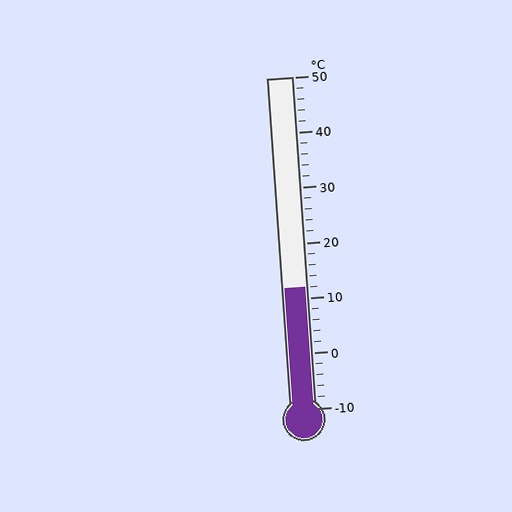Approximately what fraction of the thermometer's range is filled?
The thermometer is filled to approximately 35% of its range.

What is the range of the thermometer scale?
The thermometer scale ranges from -10°C to 50°C.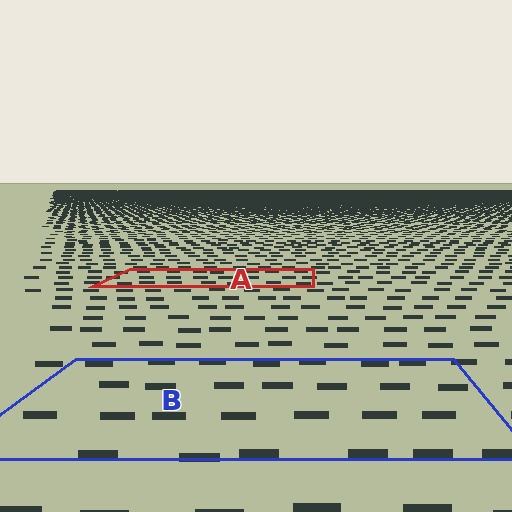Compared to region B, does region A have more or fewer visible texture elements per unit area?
Region A has more texture elements per unit area — they are packed more densely because it is farther away.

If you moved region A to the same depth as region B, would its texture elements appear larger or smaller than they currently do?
They would appear larger. At a closer depth, the same texture elements are projected at a bigger on-screen size.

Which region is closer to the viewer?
Region B is closer. The texture elements there are larger and more spread out.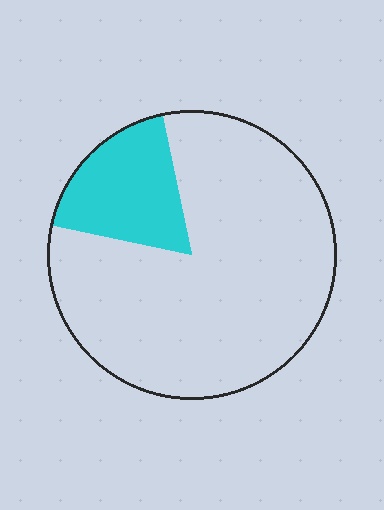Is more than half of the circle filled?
No.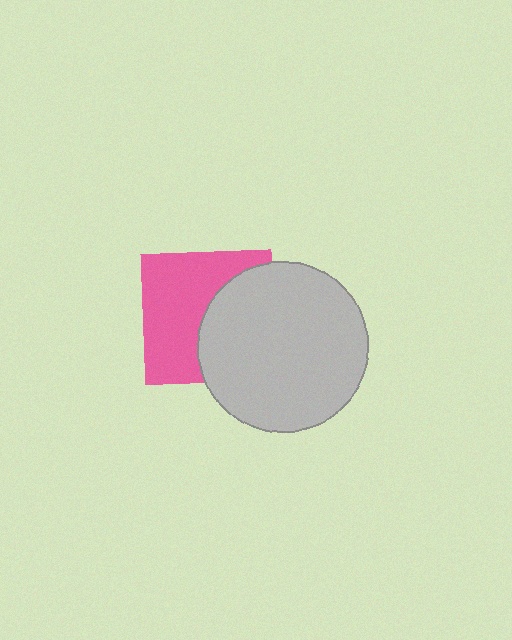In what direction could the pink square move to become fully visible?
The pink square could move left. That would shift it out from behind the light gray circle entirely.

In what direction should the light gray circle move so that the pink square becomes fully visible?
The light gray circle should move right. That is the shortest direction to clear the overlap and leave the pink square fully visible.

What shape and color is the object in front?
The object in front is a light gray circle.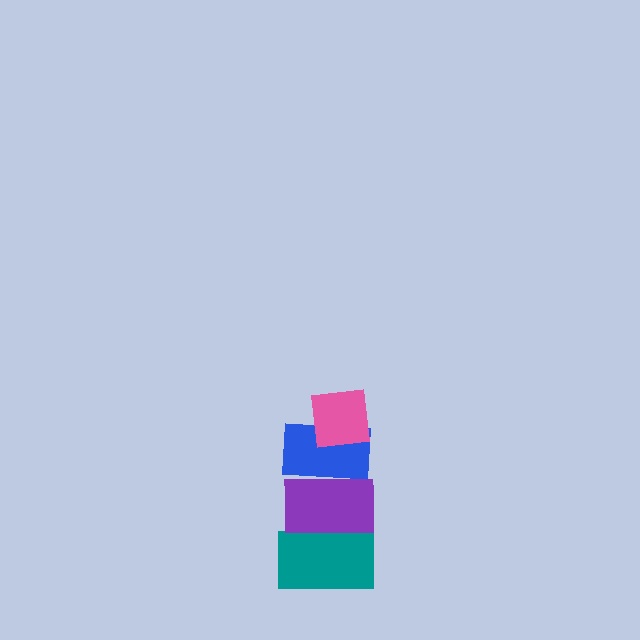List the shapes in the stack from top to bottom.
From top to bottom: the pink square, the blue rectangle, the purple rectangle, the teal rectangle.